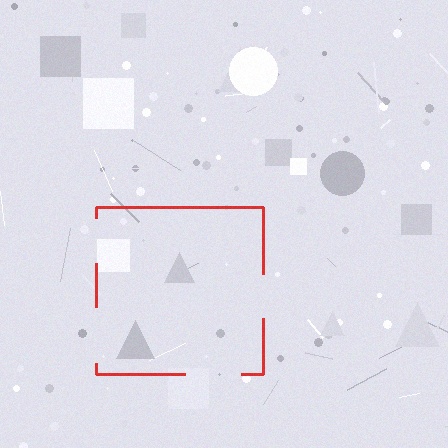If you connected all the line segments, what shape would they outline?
They would outline a square.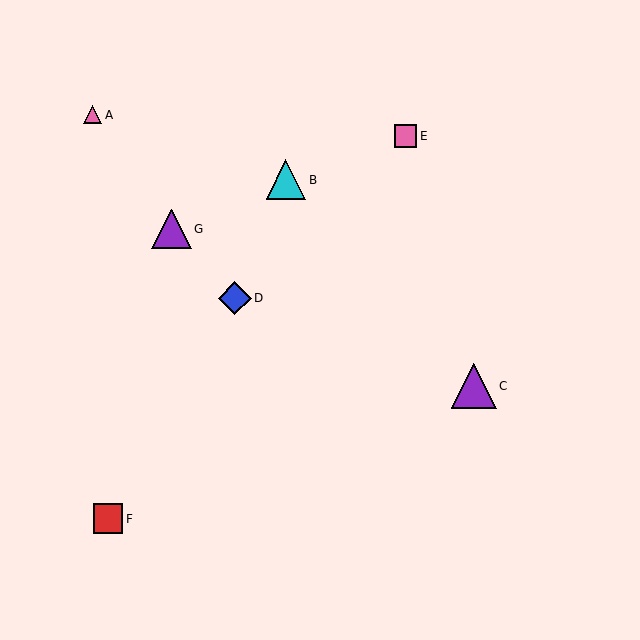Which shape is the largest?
The purple triangle (labeled C) is the largest.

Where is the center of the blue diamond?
The center of the blue diamond is at (235, 298).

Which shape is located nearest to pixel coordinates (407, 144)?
The pink square (labeled E) at (406, 136) is nearest to that location.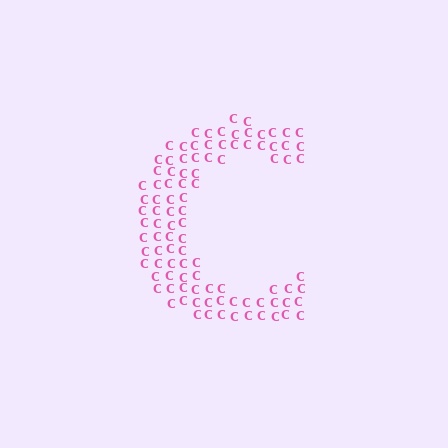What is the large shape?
The large shape is the letter C.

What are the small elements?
The small elements are letter C's.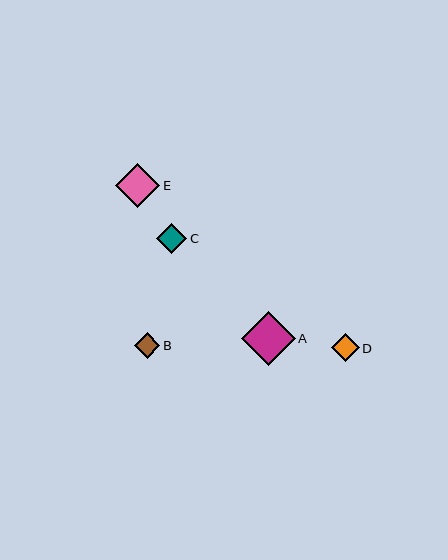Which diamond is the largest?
Diamond A is the largest with a size of approximately 54 pixels.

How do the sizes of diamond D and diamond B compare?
Diamond D and diamond B are approximately the same size.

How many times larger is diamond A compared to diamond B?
Diamond A is approximately 2.1 times the size of diamond B.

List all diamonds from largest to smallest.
From largest to smallest: A, E, C, D, B.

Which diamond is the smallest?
Diamond B is the smallest with a size of approximately 26 pixels.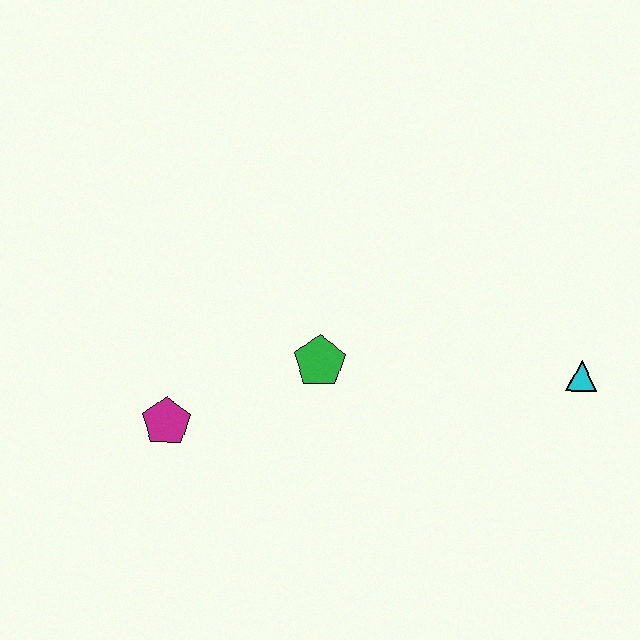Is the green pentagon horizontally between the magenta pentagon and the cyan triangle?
Yes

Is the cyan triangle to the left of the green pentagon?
No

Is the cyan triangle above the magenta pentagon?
Yes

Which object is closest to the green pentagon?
The magenta pentagon is closest to the green pentagon.